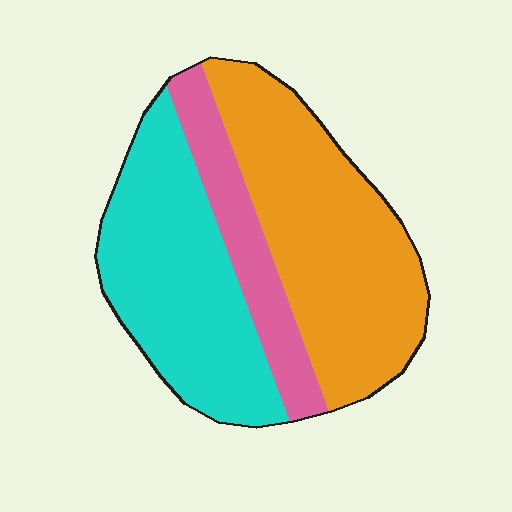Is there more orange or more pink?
Orange.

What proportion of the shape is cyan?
Cyan covers around 40% of the shape.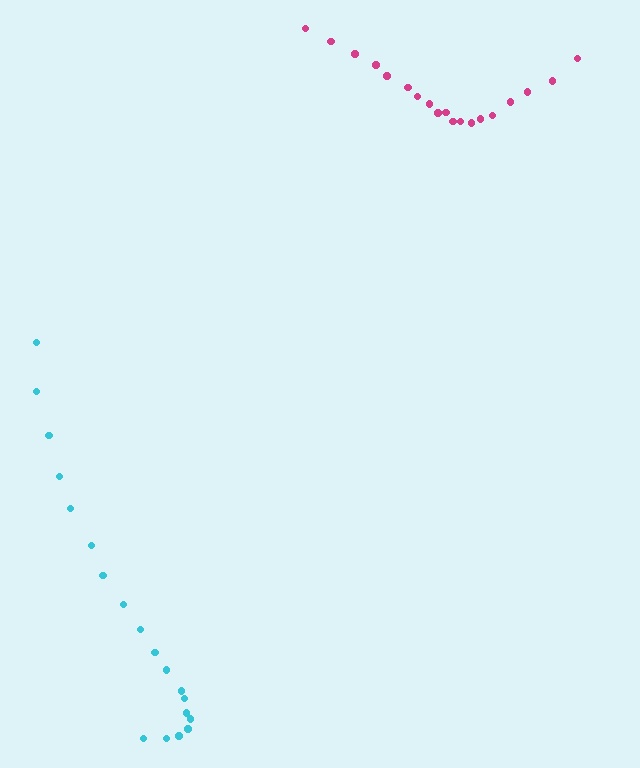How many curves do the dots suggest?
There are 2 distinct paths.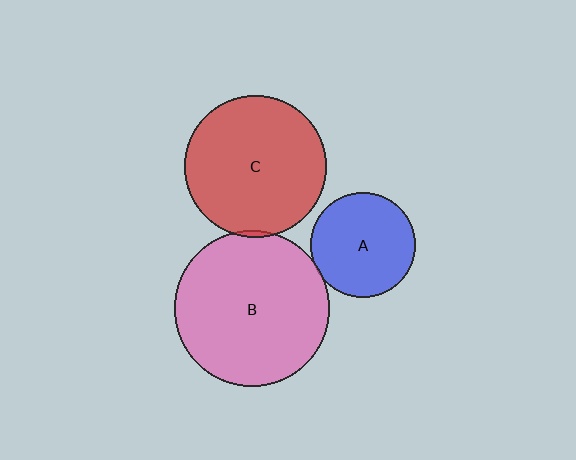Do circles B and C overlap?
Yes.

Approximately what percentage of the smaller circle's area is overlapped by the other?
Approximately 5%.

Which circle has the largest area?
Circle B (pink).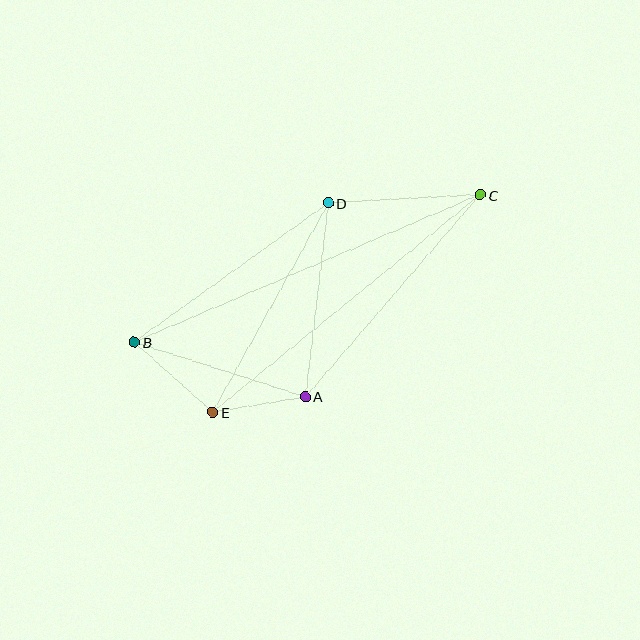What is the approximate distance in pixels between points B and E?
The distance between B and E is approximately 105 pixels.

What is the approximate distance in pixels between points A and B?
The distance between A and B is approximately 179 pixels.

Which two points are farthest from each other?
Points B and C are farthest from each other.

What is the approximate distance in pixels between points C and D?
The distance between C and D is approximately 152 pixels.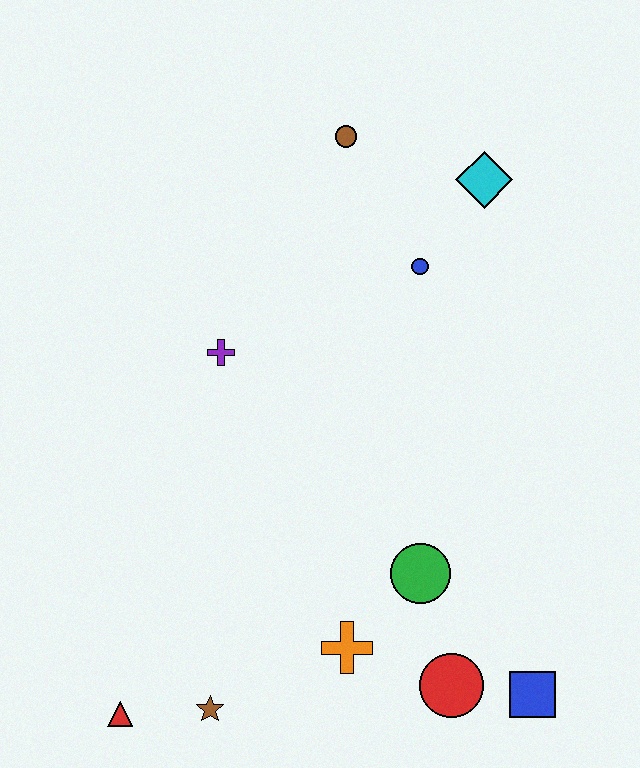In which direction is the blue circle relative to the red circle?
The blue circle is above the red circle.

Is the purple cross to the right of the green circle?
No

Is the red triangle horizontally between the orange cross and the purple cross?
No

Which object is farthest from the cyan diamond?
The red triangle is farthest from the cyan diamond.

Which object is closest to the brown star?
The red triangle is closest to the brown star.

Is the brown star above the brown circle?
No